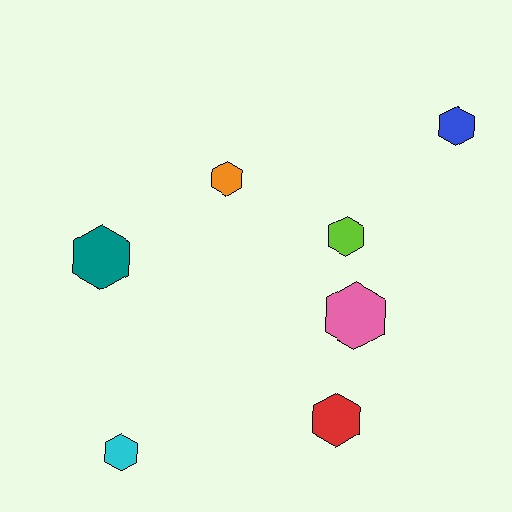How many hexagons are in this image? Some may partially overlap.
There are 7 hexagons.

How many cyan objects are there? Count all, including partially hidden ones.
There is 1 cyan object.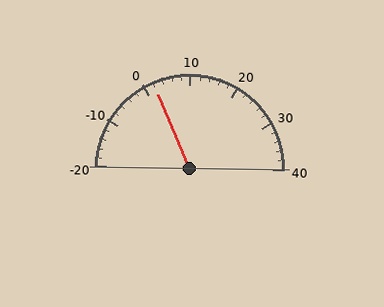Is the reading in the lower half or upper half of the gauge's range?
The reading is in the lower half of the range (-20 to 40).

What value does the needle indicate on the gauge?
The needle indicates approximately 2.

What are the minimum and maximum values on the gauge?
The gauge ranges from -20 to 40.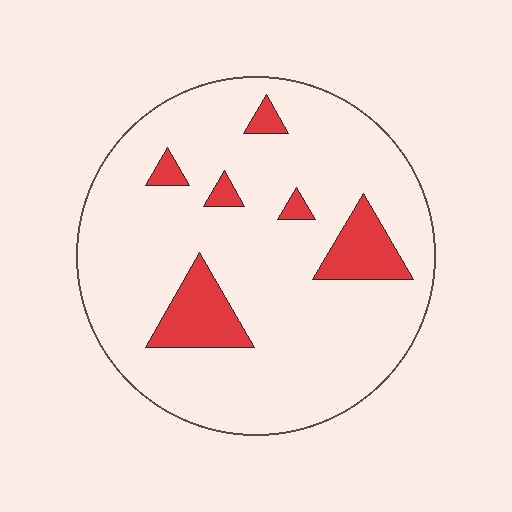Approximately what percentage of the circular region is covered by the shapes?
Approximately 15%.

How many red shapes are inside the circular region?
6.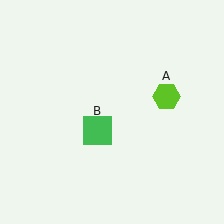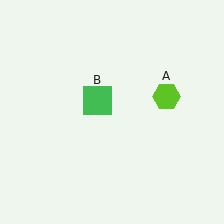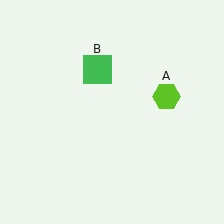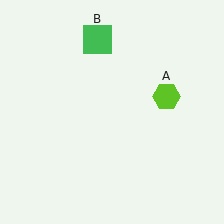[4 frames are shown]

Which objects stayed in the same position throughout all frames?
Lime hexagon (object A) remained stationary.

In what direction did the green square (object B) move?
The green square (object B) moved up.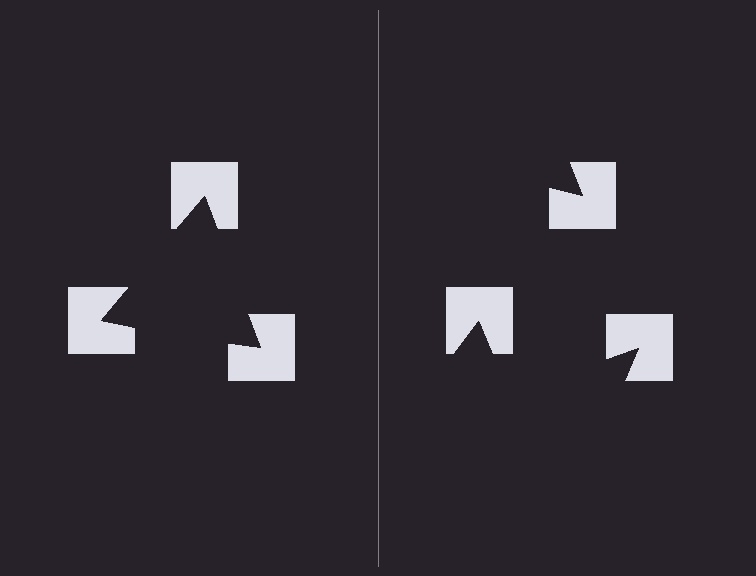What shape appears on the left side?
An illusory triangle.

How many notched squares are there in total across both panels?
6 — 3 on each side.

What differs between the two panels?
The notched squares are positioned identically on both sides; only the wedge orientations differ. On the left they align to a triangle; on the right they are misaligned.